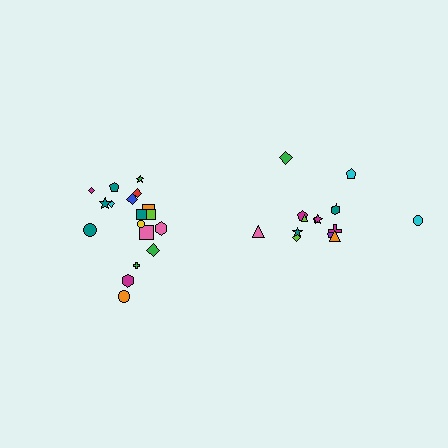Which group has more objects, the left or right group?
The left group.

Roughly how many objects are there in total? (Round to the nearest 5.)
Roughly 35 objects in total.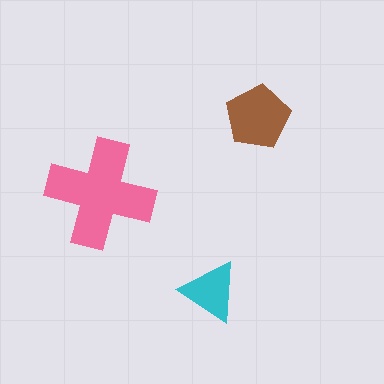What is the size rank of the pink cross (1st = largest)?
1st.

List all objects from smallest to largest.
The cyan triangle, the brown pentagon, the pink cross.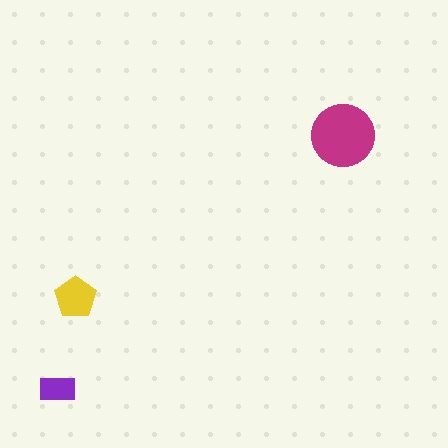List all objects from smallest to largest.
The purple rectangle, the yellow pentagon, the magenta circle.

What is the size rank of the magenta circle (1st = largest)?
1st.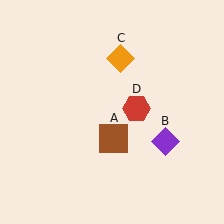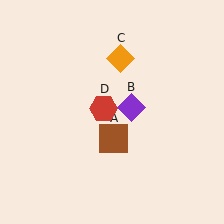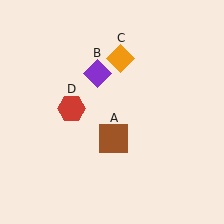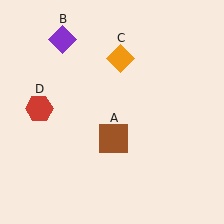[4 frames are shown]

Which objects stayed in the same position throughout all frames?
Brown square (object A) and orange diamond (object C) remained stationary.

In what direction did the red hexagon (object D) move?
The red hexagon (object D) moved left.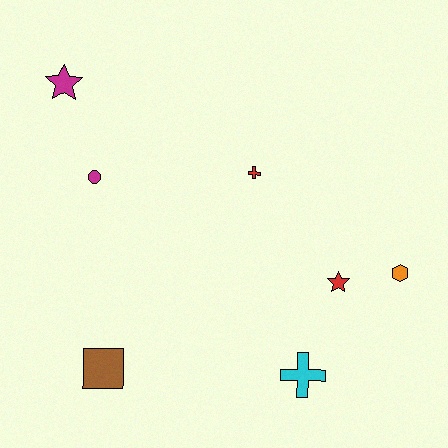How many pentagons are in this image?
There are no pentagons.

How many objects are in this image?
There are 7 objects.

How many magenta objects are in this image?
There are 2 magenta objects.